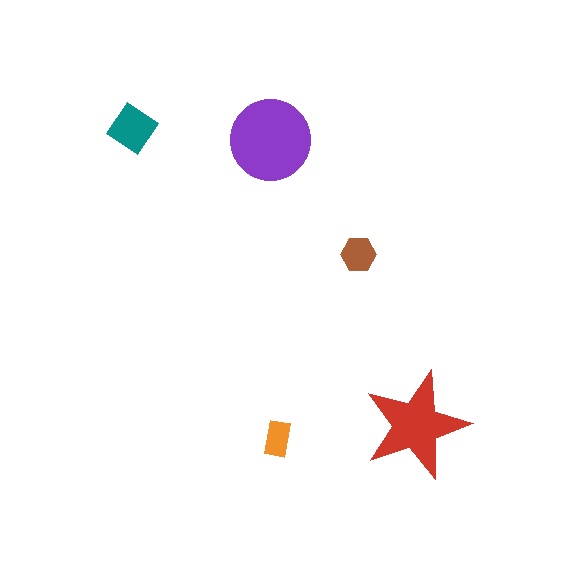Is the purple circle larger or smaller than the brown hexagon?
Larger.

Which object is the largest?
The purple circle.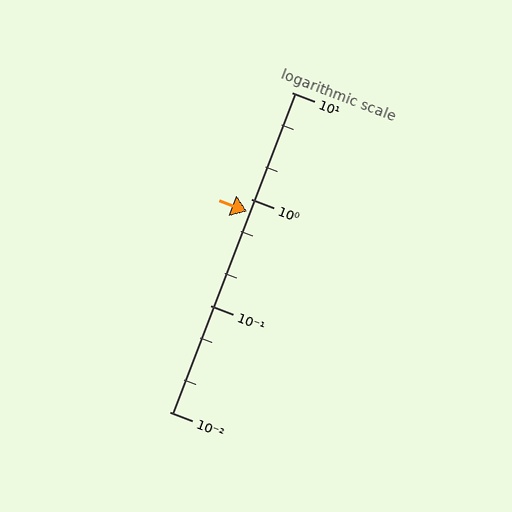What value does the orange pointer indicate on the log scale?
The pointer indicates approximately 0.76.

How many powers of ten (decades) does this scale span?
The scale spans 3 decades, from 0.01 to 10.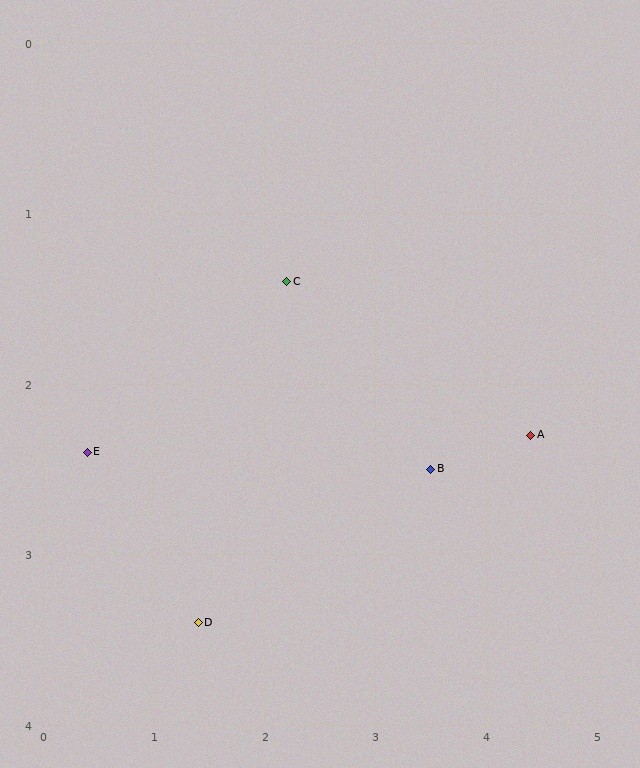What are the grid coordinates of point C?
Point C is at approximately (2.2, 1.4).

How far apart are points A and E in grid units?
Points A and E are about 4.0 grid units apart.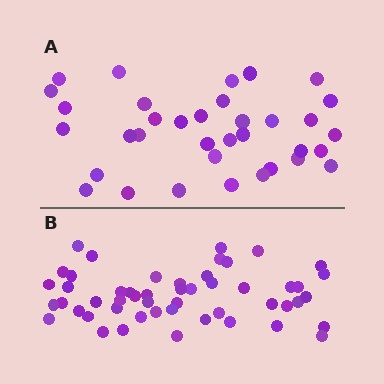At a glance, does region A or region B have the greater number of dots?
Region B (the bottom region) has more dots.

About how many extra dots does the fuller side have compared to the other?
Region B has approximately 15 more dots than region A.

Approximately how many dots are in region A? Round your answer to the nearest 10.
About 40 dots. (The exact count is 35, which rounds to 40.)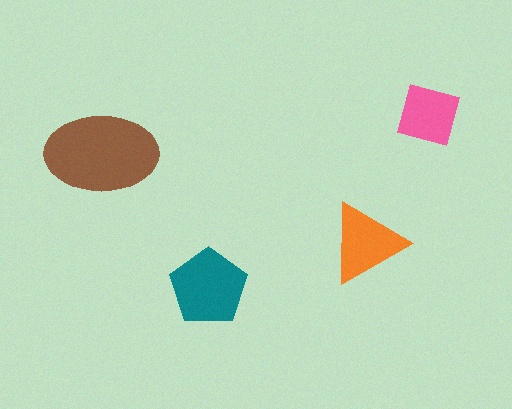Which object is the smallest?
The pink square.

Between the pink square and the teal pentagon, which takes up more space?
The teal pentagon.